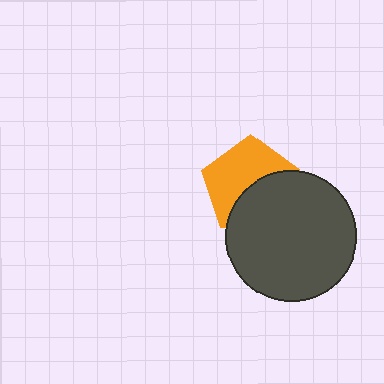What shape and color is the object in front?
The object in front is a dark gray circle.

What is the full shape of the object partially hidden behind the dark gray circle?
The partially hidden object is an orange pentagon.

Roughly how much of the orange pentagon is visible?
About half of it is visible (roughly 57%).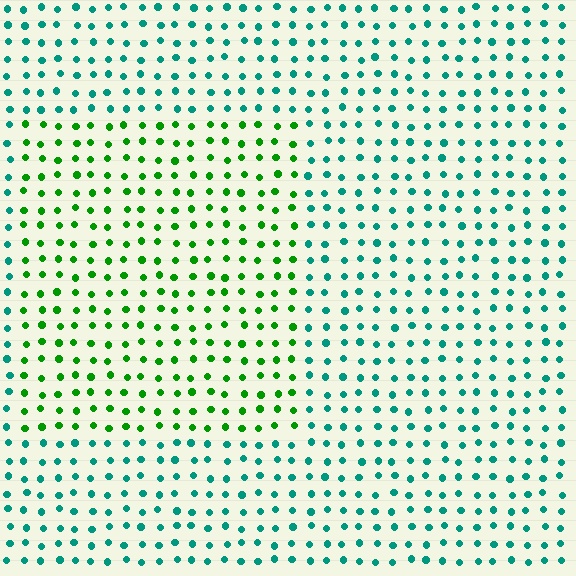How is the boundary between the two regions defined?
The boundary is defined purely by a slight shift in hue (about 50 degrees). Spacing, size, and orientation are identical on both sides.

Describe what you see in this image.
The image is filled with small teal elements in a uniform arrangement. A rectangle-shaped region is visible where the elements are tinted to a slightly different hue, forming a subtle color boundary.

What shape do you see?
I see a rectangle.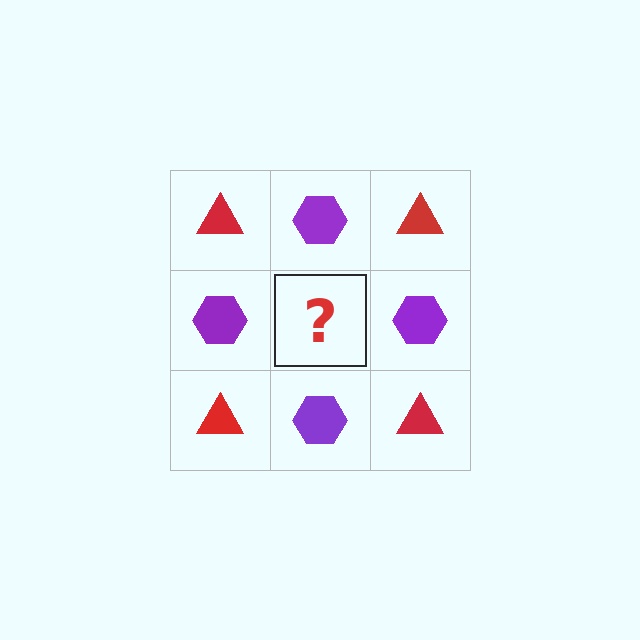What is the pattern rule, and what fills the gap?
The rule is that it alternates red triangle and purple hexagon in a checkerboard pattern. The gap should be filled with a red triangle.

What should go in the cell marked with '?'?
The missing cell should contain a red triangle.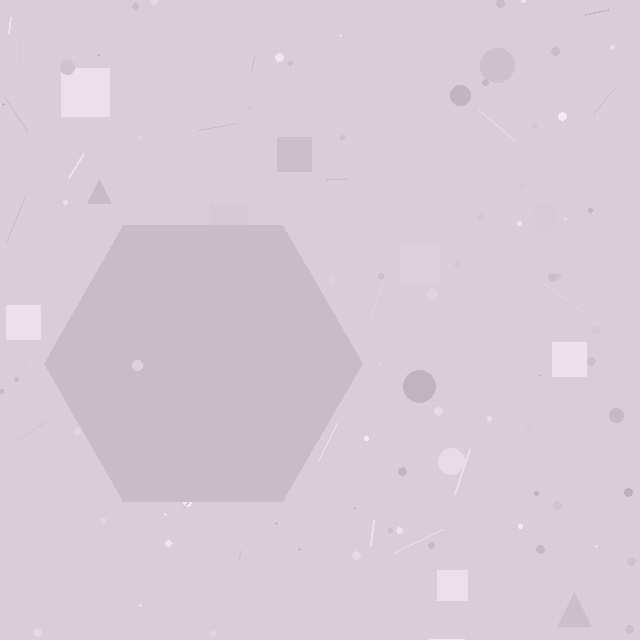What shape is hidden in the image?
A hexagon is hidden in the image.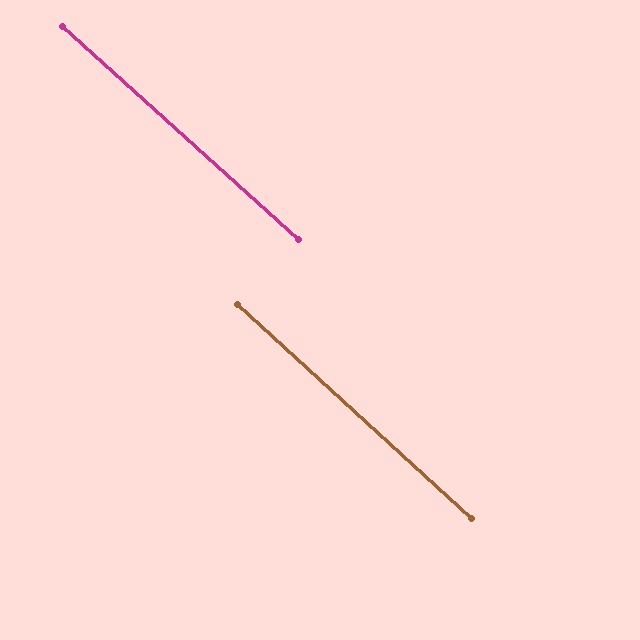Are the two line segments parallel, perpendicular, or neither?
Parallel — their directions differ by only 0.3°.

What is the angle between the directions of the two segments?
Approximately 0 degrees.